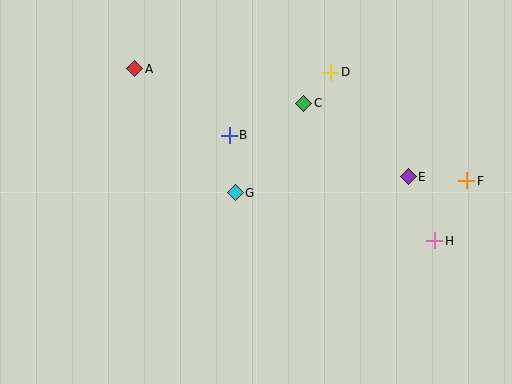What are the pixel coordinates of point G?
Point G is at (235, 193).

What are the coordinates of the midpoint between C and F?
The midpoint between C and F is at (385, 142).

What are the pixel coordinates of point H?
Point H is at (435, 241).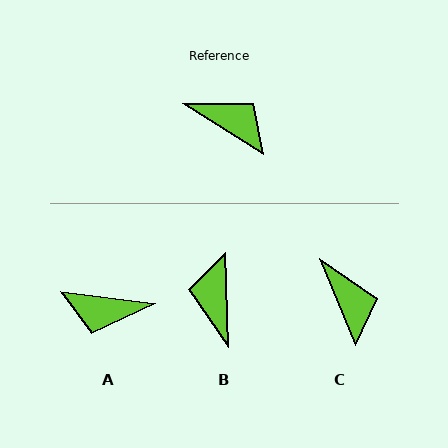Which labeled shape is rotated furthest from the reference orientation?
A, about 155 degrees away.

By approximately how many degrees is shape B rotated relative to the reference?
Approximately 124 degrees counter-clockwise.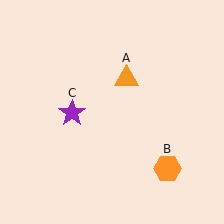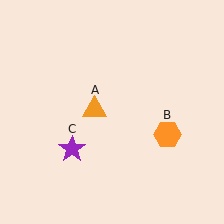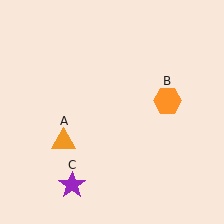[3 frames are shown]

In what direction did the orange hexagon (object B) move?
The orange hexagon (object B) moved up.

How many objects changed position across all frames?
3 objects changed position: orange triangle (object A), orange hexagon (object B), purple star (object C).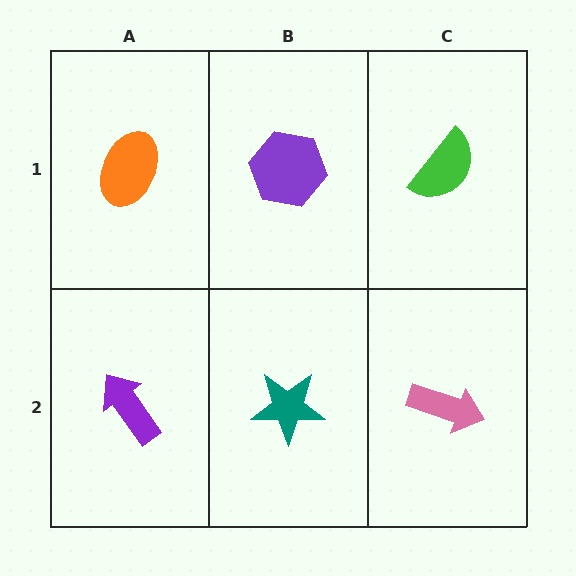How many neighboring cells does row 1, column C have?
2.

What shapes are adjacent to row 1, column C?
A pink arrow (row 2, column C), a purple hexagon (row 1, column B).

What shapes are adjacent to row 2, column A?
An orange ellipse (row 1, column A), a teal star (row 2, column B).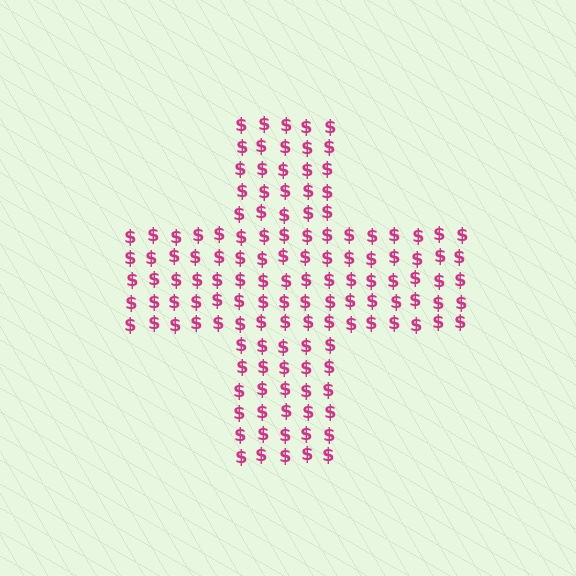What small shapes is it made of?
It is made of small dollar signs.